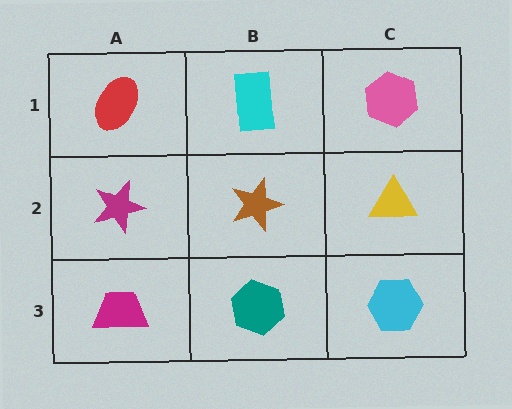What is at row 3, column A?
A magenta trapezoid.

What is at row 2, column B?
A brown star.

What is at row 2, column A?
A magenta star.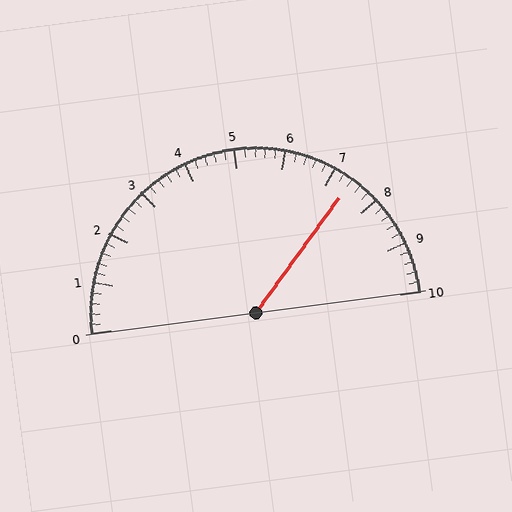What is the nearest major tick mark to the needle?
The nearest major tick mark is 7.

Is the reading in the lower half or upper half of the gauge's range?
The reading is in the upper half of the range (0 to 10).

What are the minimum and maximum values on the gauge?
The gauge ranges from 0 to 10.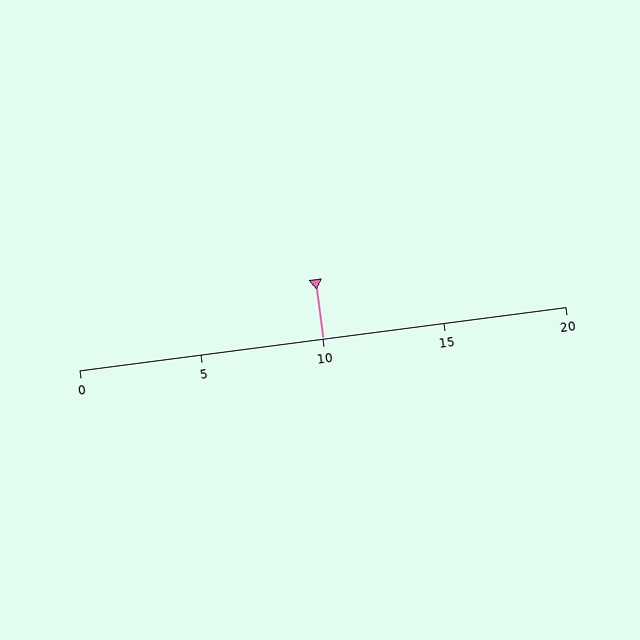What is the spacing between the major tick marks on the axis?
The major ticks are spaced 5 apart.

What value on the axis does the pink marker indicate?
The marker indicates approximately 10.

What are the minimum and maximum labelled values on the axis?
The axis runs from 0 to 20.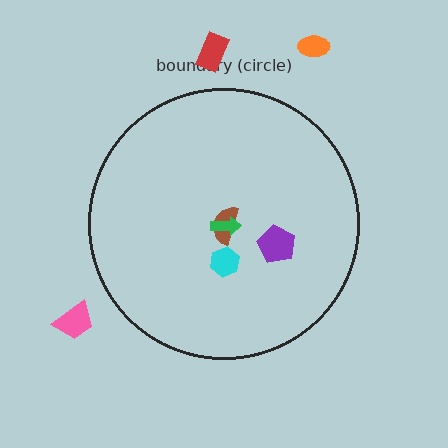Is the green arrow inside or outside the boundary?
Inside.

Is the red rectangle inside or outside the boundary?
Outside.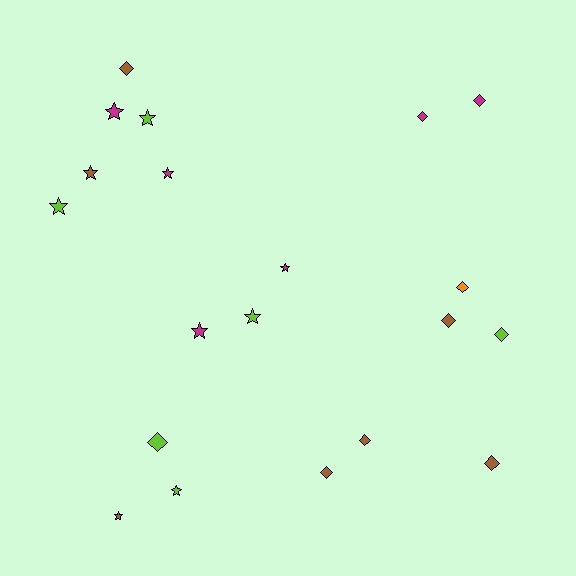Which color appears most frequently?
Brown, with 7 objects.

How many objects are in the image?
There are 20 objects.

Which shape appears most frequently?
Diamond, with 10 objects.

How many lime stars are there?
There are 4 lime stars.